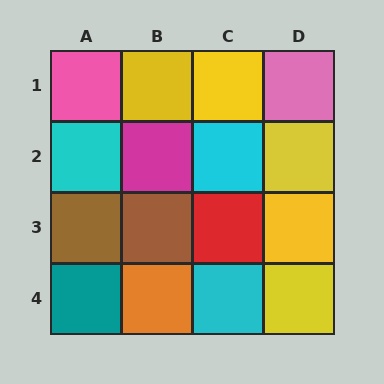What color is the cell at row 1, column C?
Yellow.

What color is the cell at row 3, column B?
Brown.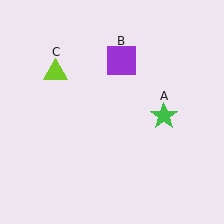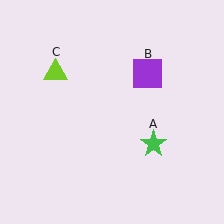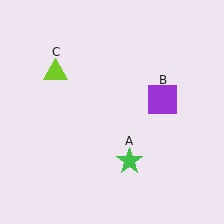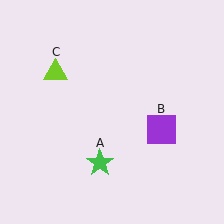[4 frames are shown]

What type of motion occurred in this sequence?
The green star (object A), purple square (object B) rotated clockwise around the center of the scene.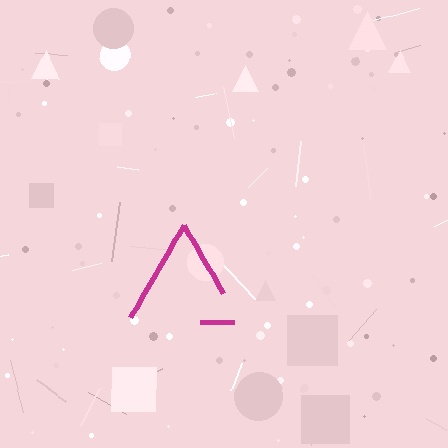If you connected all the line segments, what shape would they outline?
They would outline a triangle.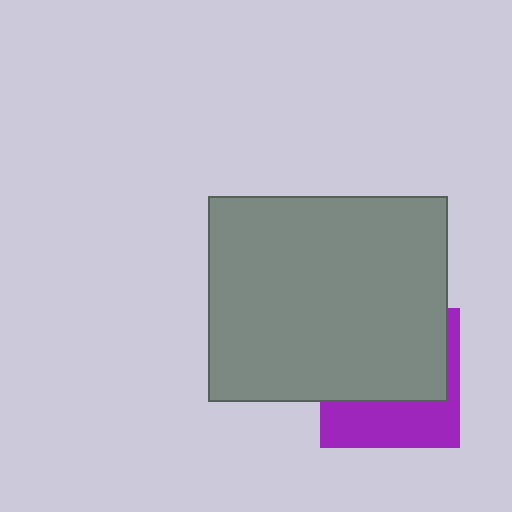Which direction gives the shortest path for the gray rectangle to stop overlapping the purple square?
Moving up gives the shortest separation.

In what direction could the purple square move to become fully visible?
The purple square could move down. That would shift it out from behind the gray rectangle entirely.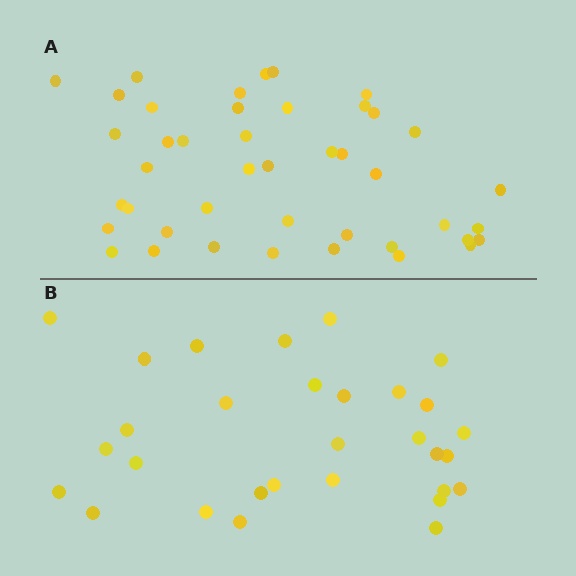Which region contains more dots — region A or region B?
Region A (the top region) has more dots.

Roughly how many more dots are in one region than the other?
Region A has approximately 15 more dots than region B.